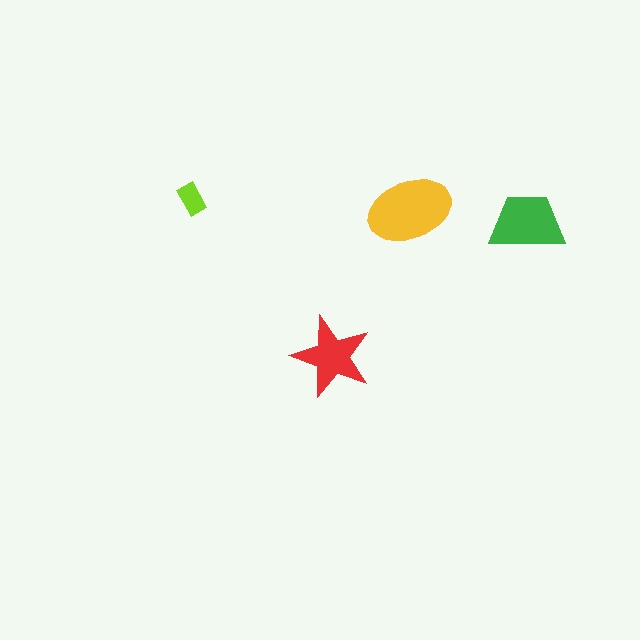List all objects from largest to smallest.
The yellow ellipse, the green trapezoid, the red star, the lime rectangle.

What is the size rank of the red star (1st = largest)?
3rd.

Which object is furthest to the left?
The lime rectangle is leftmost.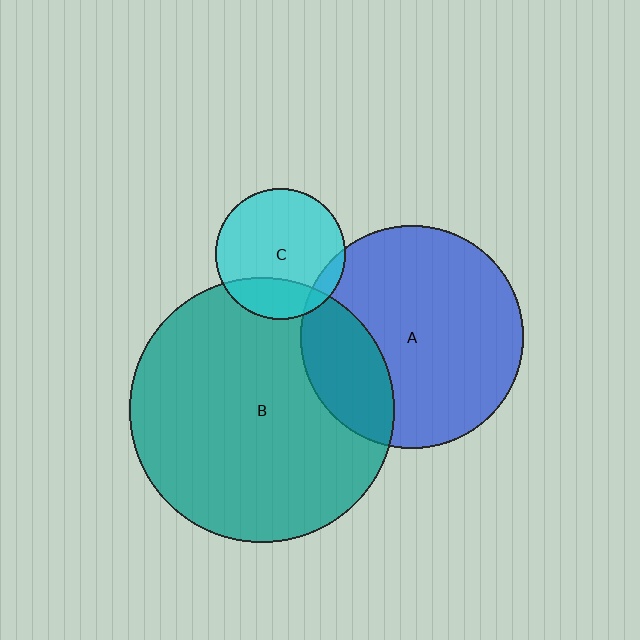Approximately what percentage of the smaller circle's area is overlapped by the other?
Approximately 25%.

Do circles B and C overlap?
Yes.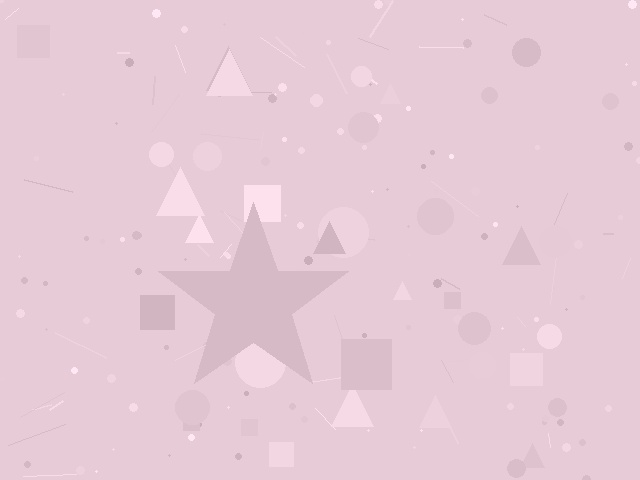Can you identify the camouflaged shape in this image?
The camouflaged shape is a star.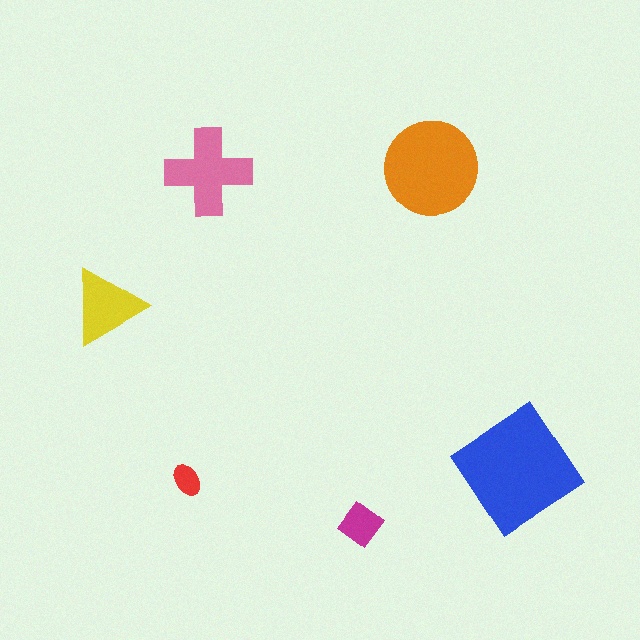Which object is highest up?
The orange circle is topmost.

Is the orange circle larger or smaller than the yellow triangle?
Larger.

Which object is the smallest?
The red ellipse.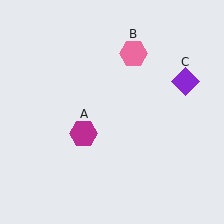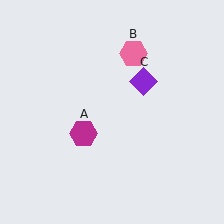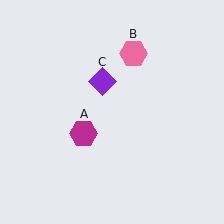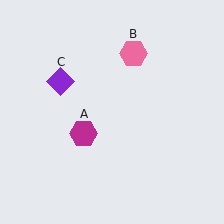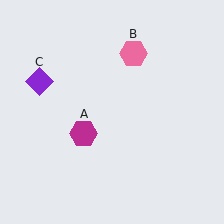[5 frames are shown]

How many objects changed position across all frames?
1 object changed position: purple diamond (object C).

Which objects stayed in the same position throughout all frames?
Magenta hexagon (object A) and pink hexagon (object B) remained stationary.